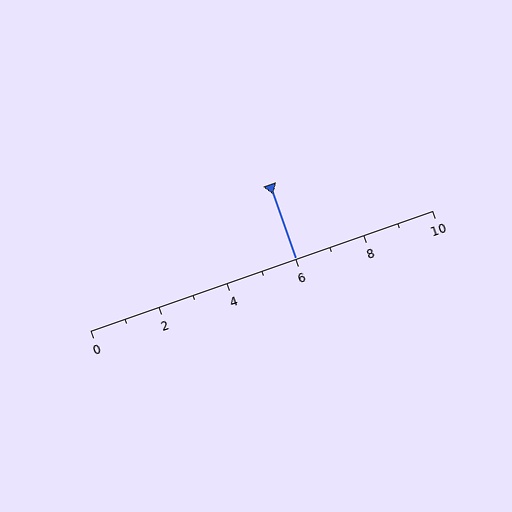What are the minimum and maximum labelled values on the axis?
The axis runs from 0 to 10.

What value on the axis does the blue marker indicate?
The marker indicates approximately 6.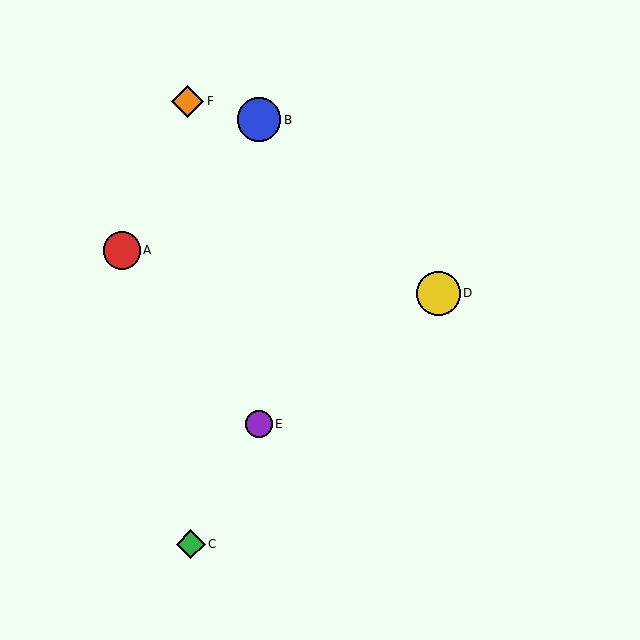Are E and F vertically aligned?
No, E is at x≈259 and F is at x≈188.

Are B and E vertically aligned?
Yes, both are at x≈259.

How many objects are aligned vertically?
2 objects (B, E) are aligned vertically.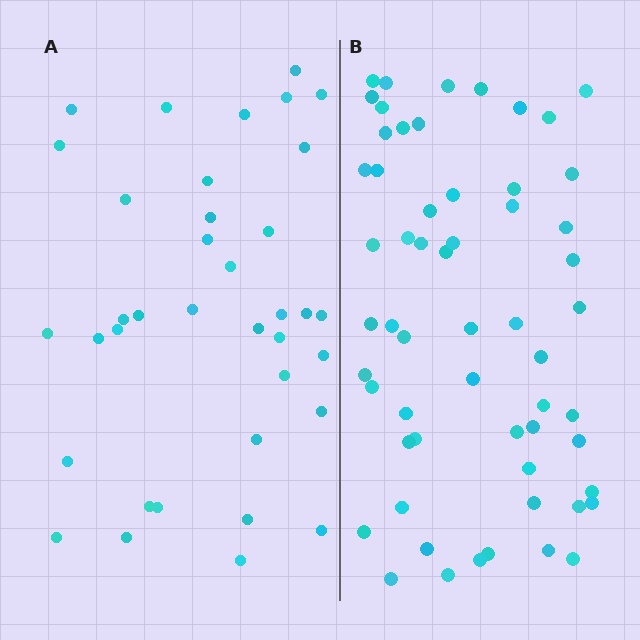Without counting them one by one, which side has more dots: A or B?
Region B (the right region) has more dots.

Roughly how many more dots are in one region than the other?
Region B has approximately 20 more dots than region A.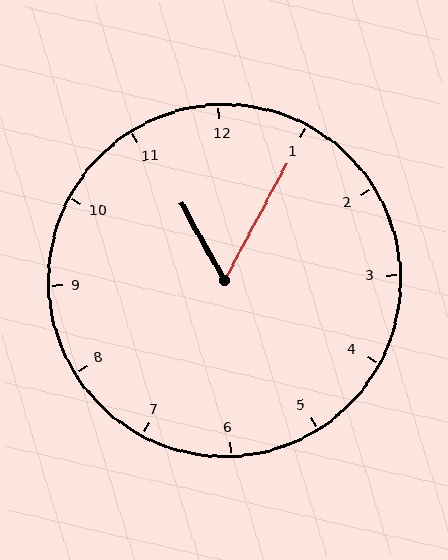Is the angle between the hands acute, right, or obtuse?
It is acute.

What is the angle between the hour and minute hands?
Approximately 58 degrees.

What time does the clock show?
11:05.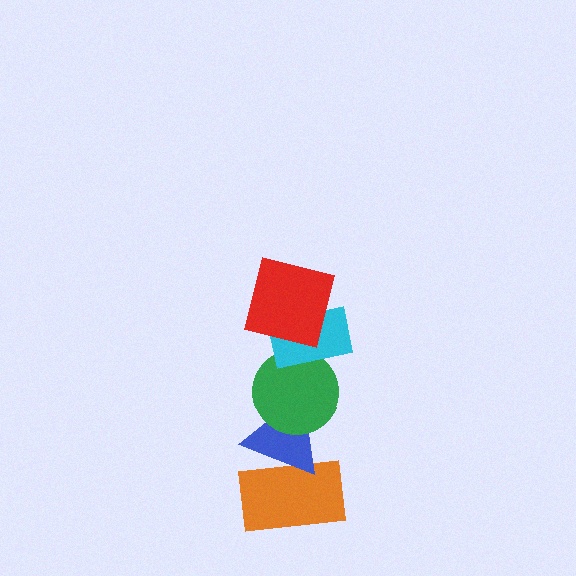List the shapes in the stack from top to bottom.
From top to bottom: the red square, the cyan rectangle, the green circle, the blue triangle, the orange rectangle.